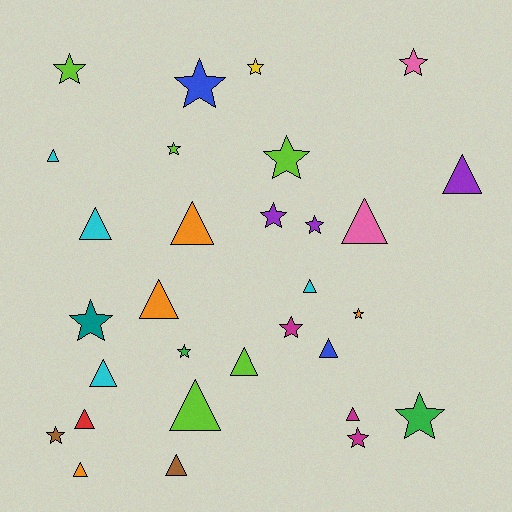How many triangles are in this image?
There are 15 triangles.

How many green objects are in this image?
There are 2 green objects.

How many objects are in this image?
There are 30 objects.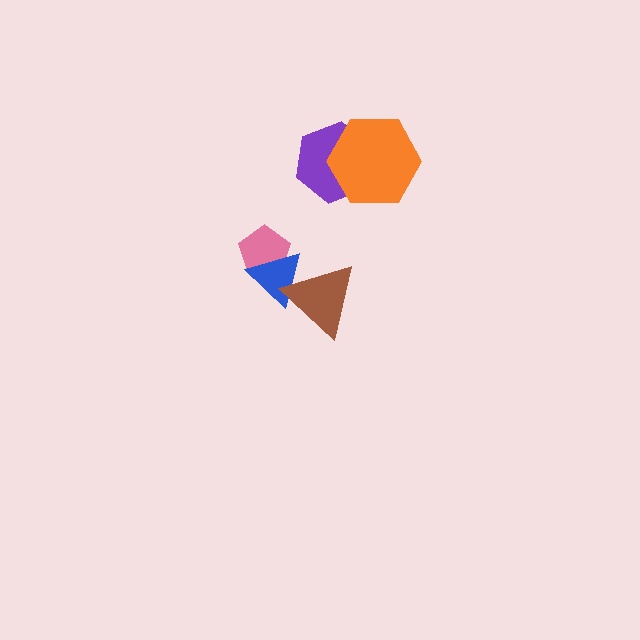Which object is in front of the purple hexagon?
The orange hexagon is in front of the purple hexagon.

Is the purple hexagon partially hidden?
Yes, it is partially covered by another shape.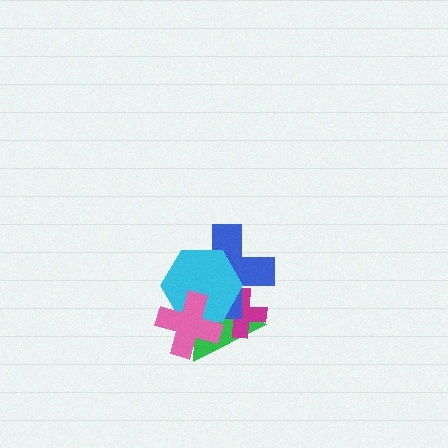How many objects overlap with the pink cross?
3 objects overlap with the pink cross.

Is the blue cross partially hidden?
Yes, it is partially covered by another shape.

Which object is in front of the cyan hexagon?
The pink cross is in front of the cyan hexagon.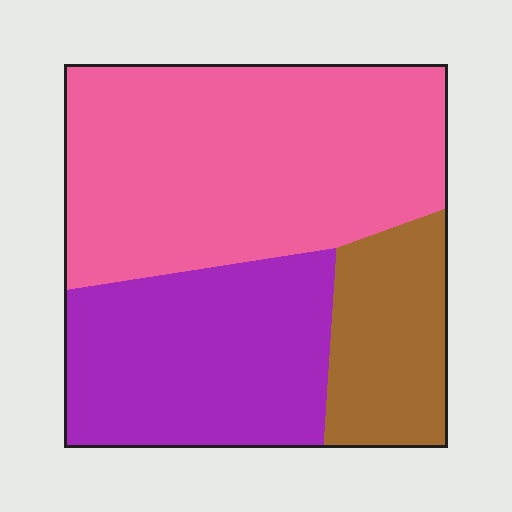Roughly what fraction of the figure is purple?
Purple covers 32% of the figure.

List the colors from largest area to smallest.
From largest to smallest: pink, purple, brown.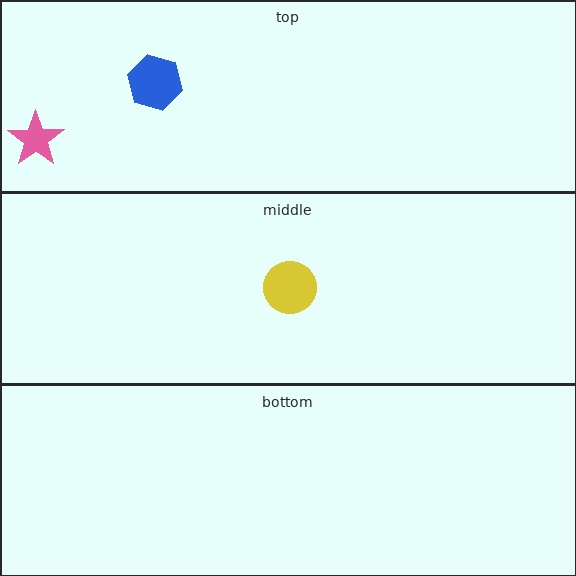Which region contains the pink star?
The top region.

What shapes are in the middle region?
The yellow circle.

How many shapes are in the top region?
2.